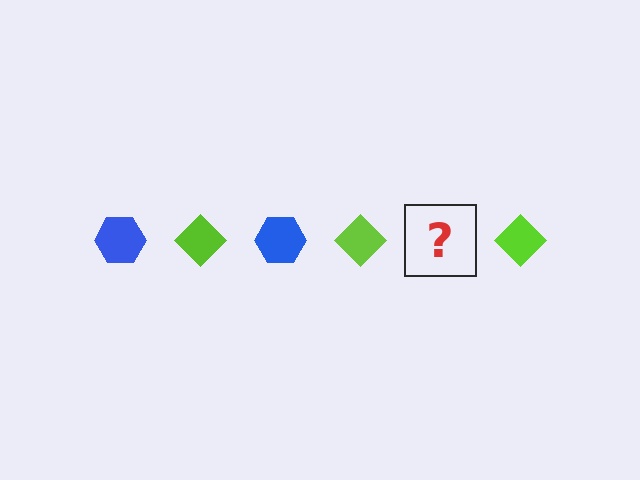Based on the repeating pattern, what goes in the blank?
The blank should be a blue hexagon.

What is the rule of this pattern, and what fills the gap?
The rule is that the pattern alternates between blue hexagon and lime diamond. The gap should be filled with a blue hexagon.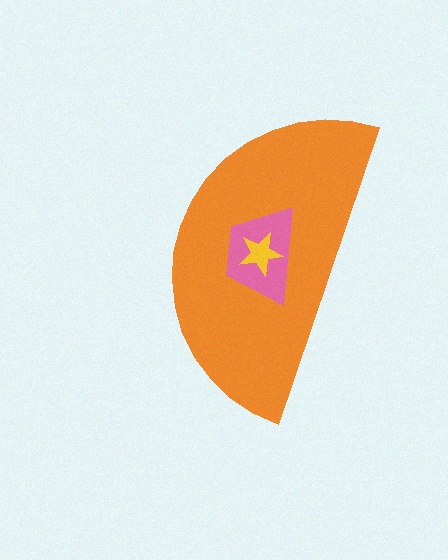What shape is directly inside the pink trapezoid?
The yellow star.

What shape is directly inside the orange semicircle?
The pink trapezoid.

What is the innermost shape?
The yellow star.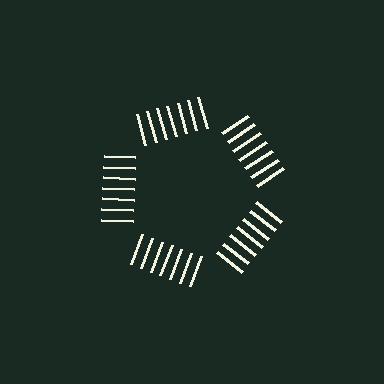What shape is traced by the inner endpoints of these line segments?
An illusory pentagon — the line segments terminate on its edges but no continuous stroke is drawn.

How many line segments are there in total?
35 — 7 along each of the 5 edges.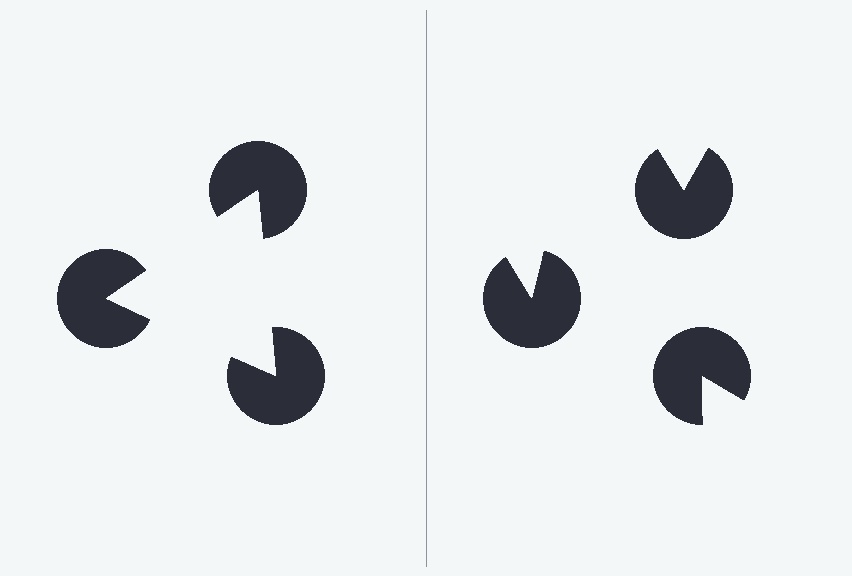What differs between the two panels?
The pac-man discs are positioned identically on both sides; only the wedge orientations differ. On the left they align to a triangle; on the right they are misaligned.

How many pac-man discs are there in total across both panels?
6 — 3 on each side.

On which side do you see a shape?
An illusory triangle appears on the left side. On the right side the wedge cuts are rotated, so no coherent shape forms.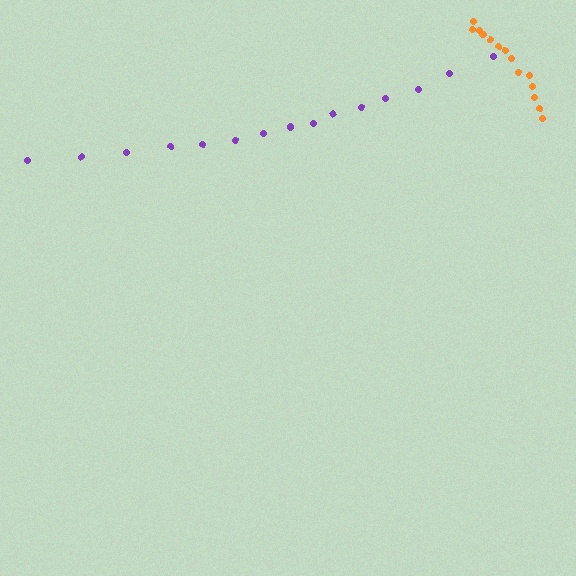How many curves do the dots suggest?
There are 2 distinct paths.